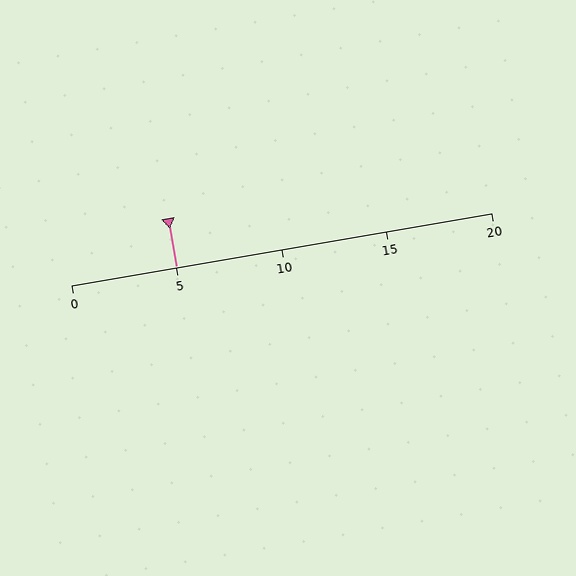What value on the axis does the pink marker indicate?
The marker indicates approximately 5.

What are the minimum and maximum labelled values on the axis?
The axis runs from 0 to 20.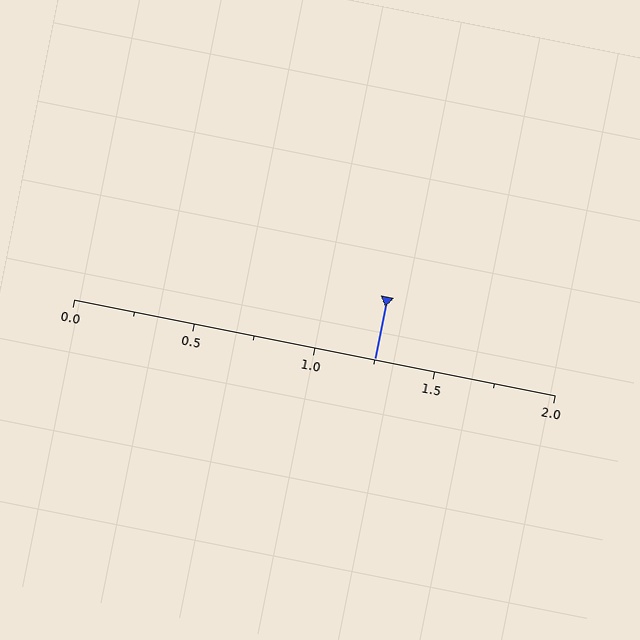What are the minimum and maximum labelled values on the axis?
The axis runs from 0.0 to 2.0.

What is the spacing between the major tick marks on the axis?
The major ticks are spaced 0.5 apart.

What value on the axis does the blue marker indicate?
The marker indicates approximately 1.25.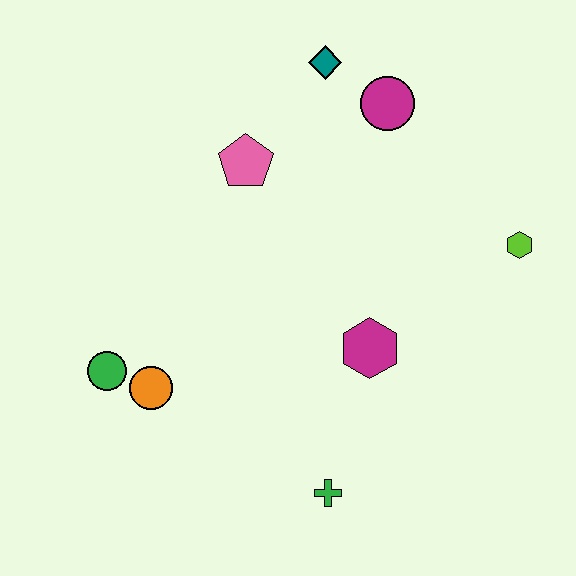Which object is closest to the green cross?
The magenta hexagon is closest to the green cross.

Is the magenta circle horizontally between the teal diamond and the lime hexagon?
Yes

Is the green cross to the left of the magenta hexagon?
Yes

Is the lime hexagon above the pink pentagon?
No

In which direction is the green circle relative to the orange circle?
The green circle is to the left of the orange circle.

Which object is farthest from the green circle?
The lime hexagon is farthest from the green circle.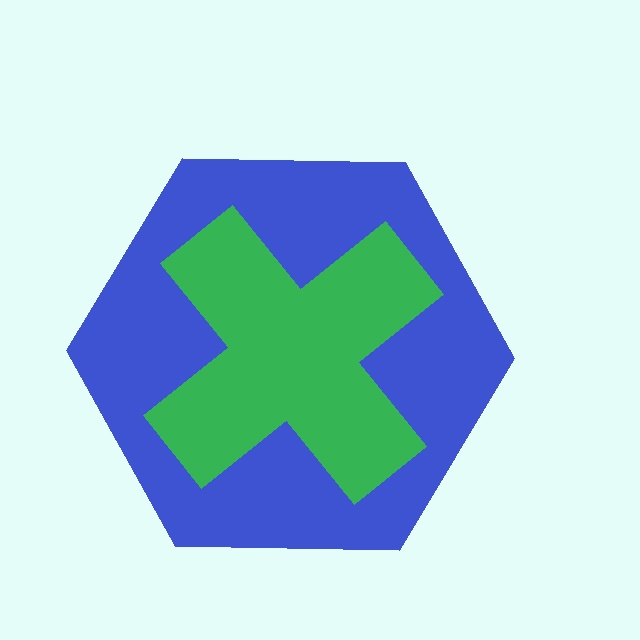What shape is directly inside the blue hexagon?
The green cross.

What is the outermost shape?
The blue hexagon.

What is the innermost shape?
The green cross.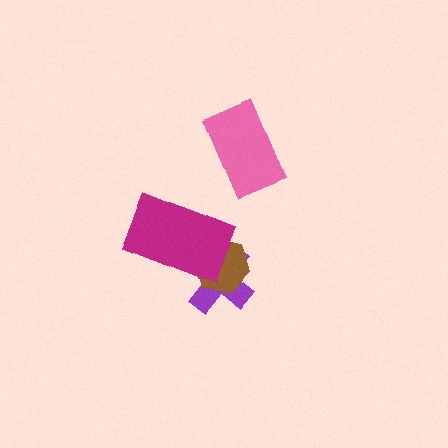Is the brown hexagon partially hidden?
Yes, it is partially covered by another shape.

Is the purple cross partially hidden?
Yes, it is partially covered by another shape.